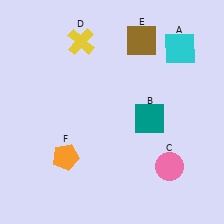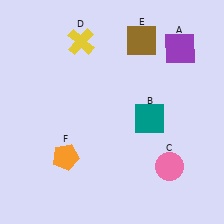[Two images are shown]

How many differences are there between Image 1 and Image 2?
There is 1 difference between the two images.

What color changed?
The square (A) changed from cyan in Image 1 to purple in Image 2.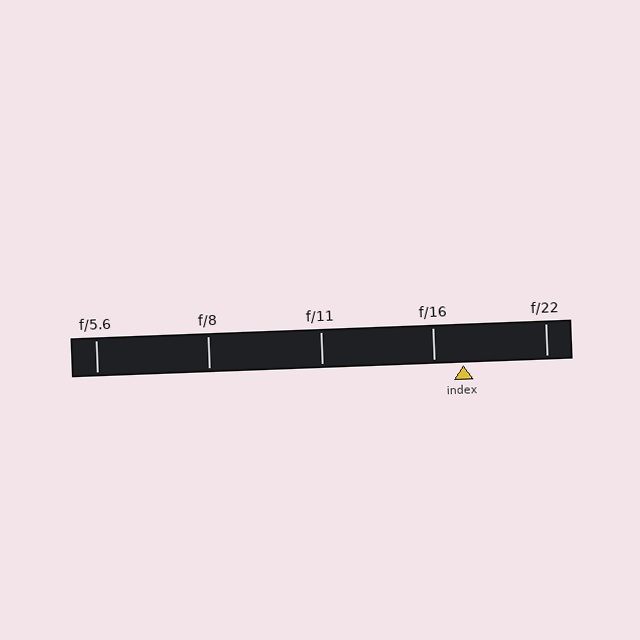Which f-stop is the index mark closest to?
The index mark is closest to f/16.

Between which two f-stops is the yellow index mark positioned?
The index mark is between f/16 and f/22.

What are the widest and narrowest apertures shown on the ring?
The widest aperture shown is f/5.6 and the narrowest is f/22.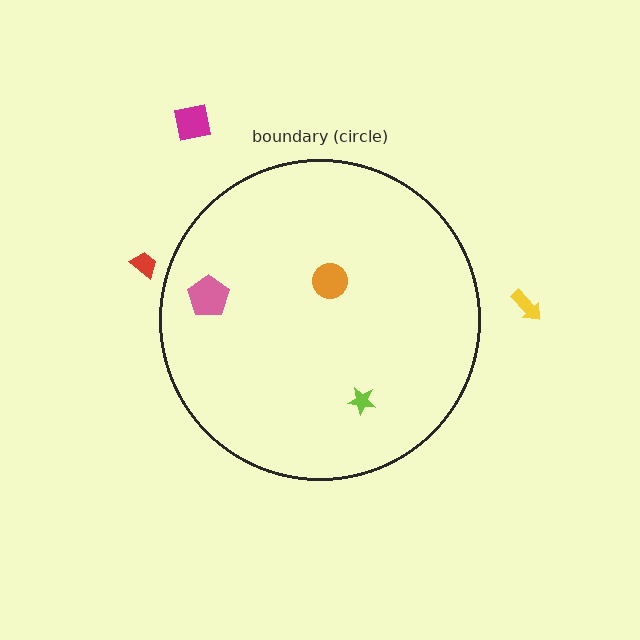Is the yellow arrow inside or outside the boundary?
Outside.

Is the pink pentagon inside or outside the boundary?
Inside.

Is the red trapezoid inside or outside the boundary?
Outside.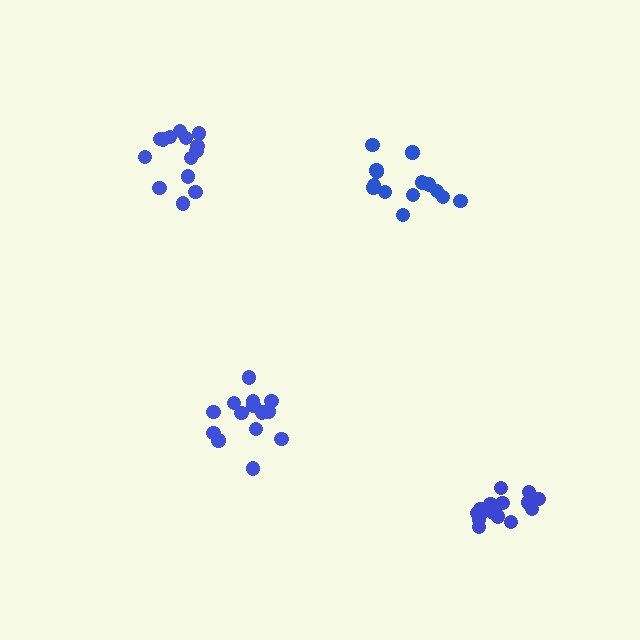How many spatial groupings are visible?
There are 4 spatial groupings.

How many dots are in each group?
Group 1: 16 dots, Group 2: 14 dots, Group 3: 14 dots, Group 4: 14 dots (58 total).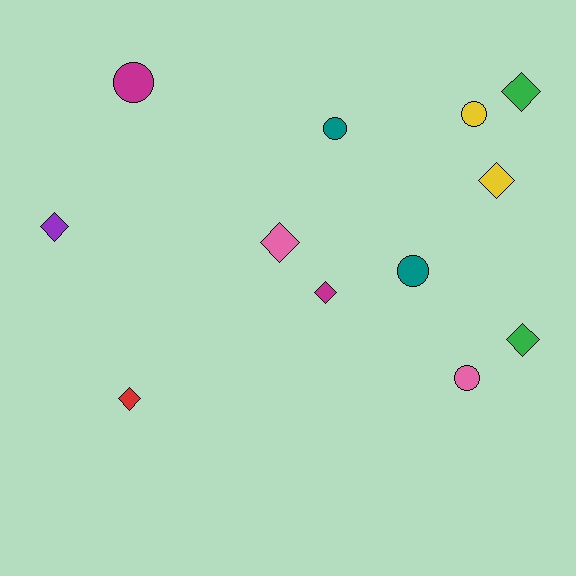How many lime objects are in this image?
There are no lime objects.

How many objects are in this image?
There are 12 objects.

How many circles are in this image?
There are 5 circles.